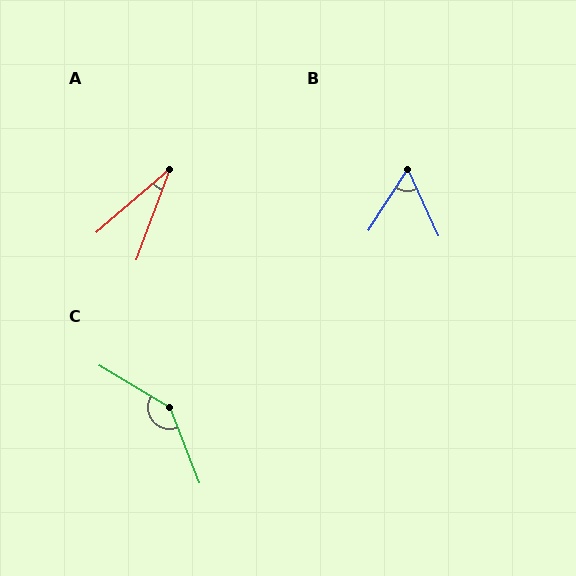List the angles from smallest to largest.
A (28°), B (57°), C (142°).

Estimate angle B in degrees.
Approximately 57 degrees.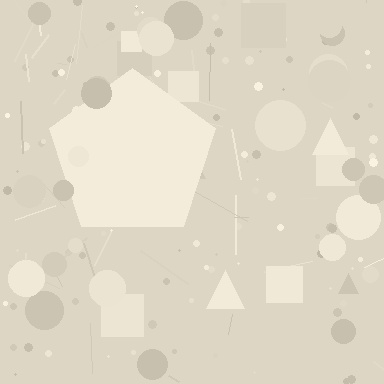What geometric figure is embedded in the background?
A pentagon is embedded in the background.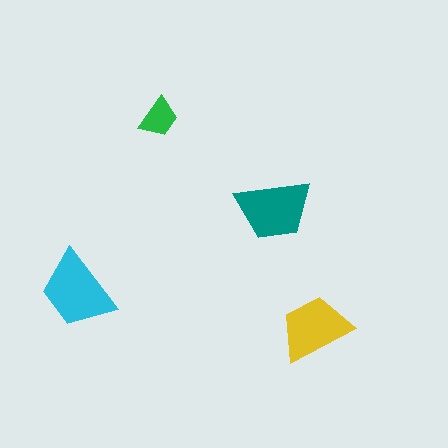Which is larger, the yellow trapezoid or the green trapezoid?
The yellow one.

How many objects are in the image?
There are 4 objects in the image.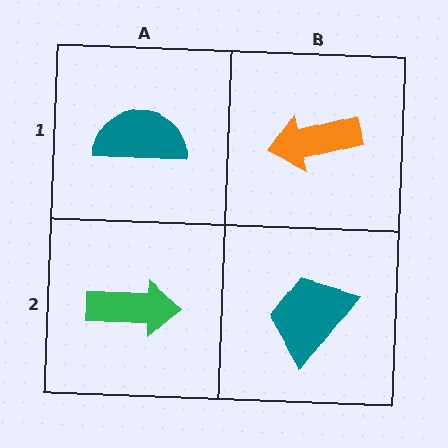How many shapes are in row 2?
2 shapes.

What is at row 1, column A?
A teal semicircle.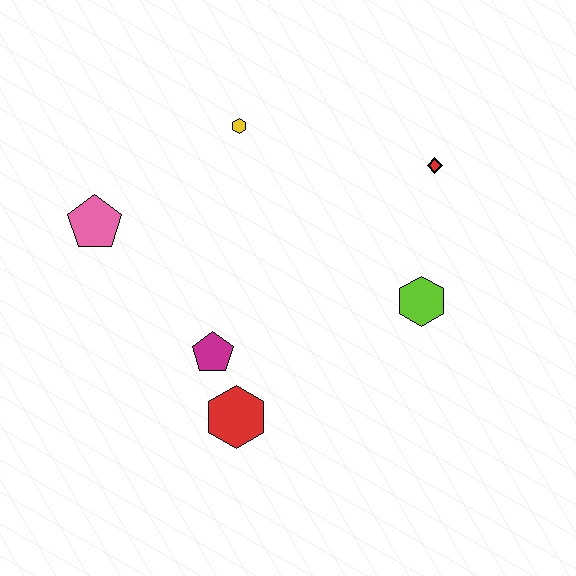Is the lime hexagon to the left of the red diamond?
Yes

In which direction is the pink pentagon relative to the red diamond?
The pink pentagon is to the left of the red diamond.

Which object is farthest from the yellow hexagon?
The red hexagon is farthest from the yellow hexagon.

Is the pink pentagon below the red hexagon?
No